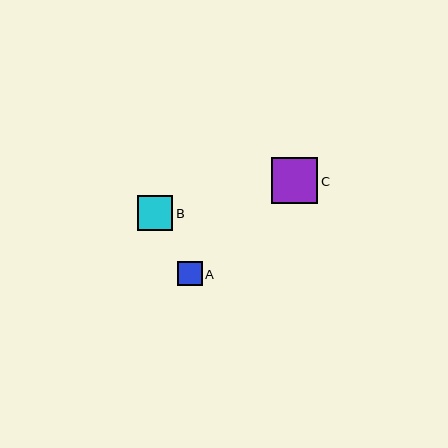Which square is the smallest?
Square A is the smallest with a size of approximately 24 pixels.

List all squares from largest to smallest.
From largest to smallest: C, B, A.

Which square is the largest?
Square C is the largest with a size of approximately 46 pixels.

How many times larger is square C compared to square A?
Square C is approximately 1.9 times the size of square A.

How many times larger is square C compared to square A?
Square C is approximately 1.9 times the size of square A.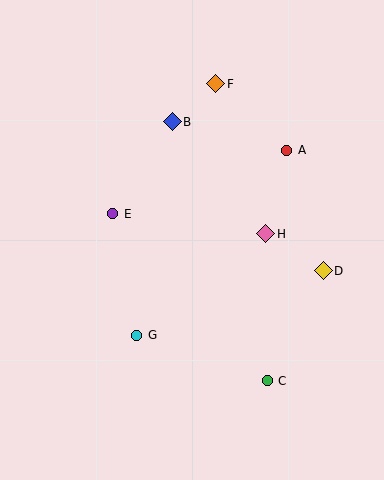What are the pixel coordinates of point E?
Point E is at (113, 214).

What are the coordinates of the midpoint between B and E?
The midpoint between B and E is at (143, 168).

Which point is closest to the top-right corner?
Point A is closest to the top-right corner.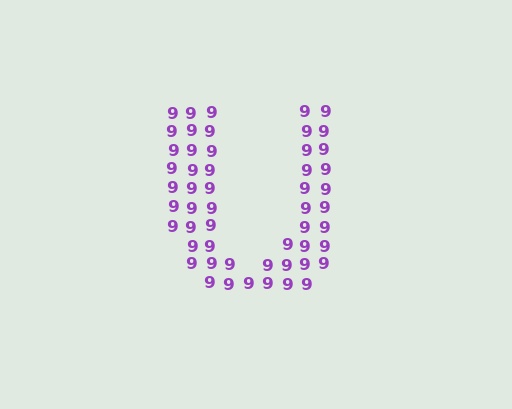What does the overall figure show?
The overall figure shows the letter U.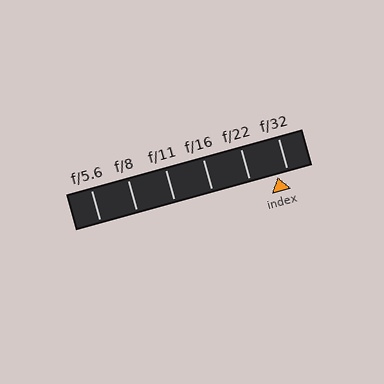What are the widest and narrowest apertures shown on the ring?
The widest aperture shown is f/5.6 and the narrowest is f/32.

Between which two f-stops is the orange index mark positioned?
The index mark is between f/22 and f/32.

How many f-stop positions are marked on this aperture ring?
There are 6 f-stop positions marked.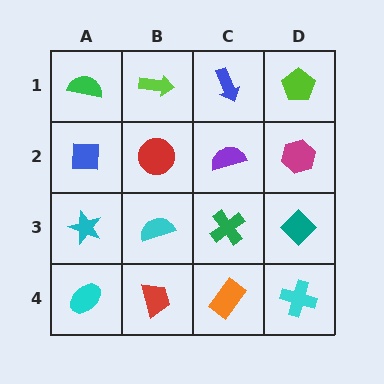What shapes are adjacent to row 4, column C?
A green cross (row 3, column C), a red trapezoid (row 4, column B), a cyan cross (row 4, column D).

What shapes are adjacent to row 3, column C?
A purple semicircle (row 2, column C), an orange rectangle (row 4, column C), a cyan semicircle (row 3, column B), a teal diamond (row 3, column D).